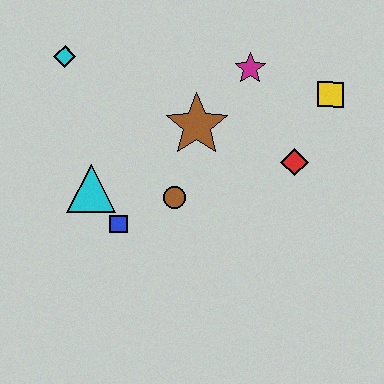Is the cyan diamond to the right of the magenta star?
No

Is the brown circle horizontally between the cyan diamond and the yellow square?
Yes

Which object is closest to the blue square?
The cyan triangle is closest to the blue square.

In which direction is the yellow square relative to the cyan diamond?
The yellow square is to the right of the cyan diamond.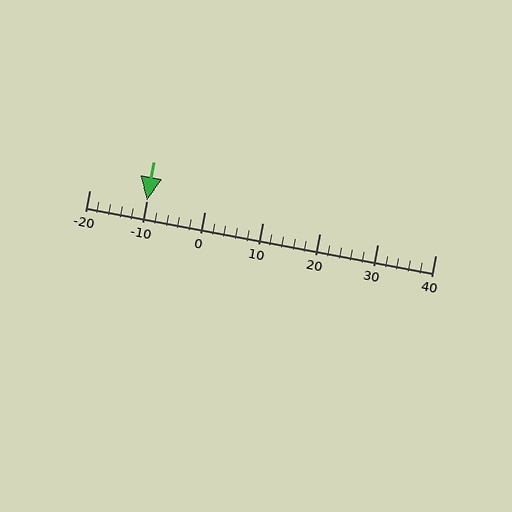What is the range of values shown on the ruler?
The ruler shows values from -20 to 40.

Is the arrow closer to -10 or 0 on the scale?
The arrow is closer to -10.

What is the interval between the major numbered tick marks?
The major tick marks are spaced 10 units apart.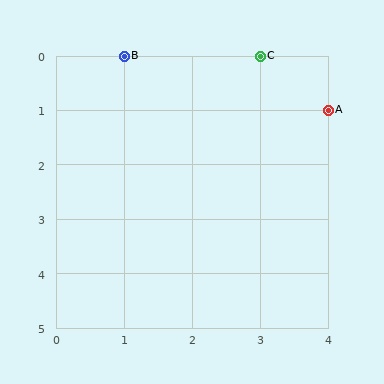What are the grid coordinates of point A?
Point A is at grid coordinates (4, 1).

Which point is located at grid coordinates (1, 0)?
Point B is at (1, 0).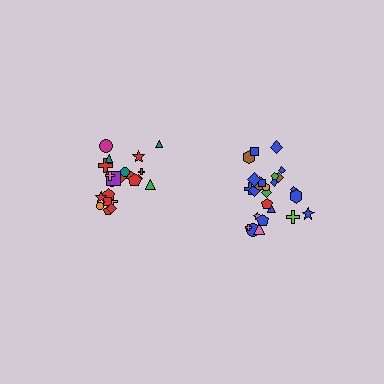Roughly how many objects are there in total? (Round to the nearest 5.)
Roughly 45 objects in total.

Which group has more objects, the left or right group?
The right group.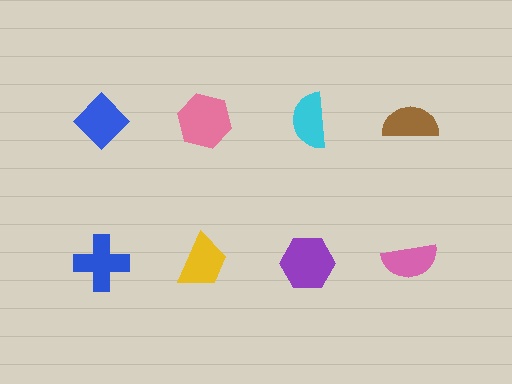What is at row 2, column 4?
A pink semicircle.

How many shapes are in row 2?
4 shapes.